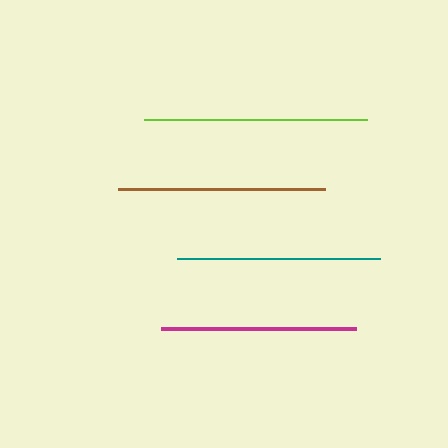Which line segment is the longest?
The lime line is the longest at approximately 223 pixels.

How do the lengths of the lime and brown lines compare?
The lime and brown lines are approximately the same length.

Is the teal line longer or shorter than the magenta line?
The teal line is longer than the magenta line.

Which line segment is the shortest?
The magenta line is the shortest at approximately 195 pixels.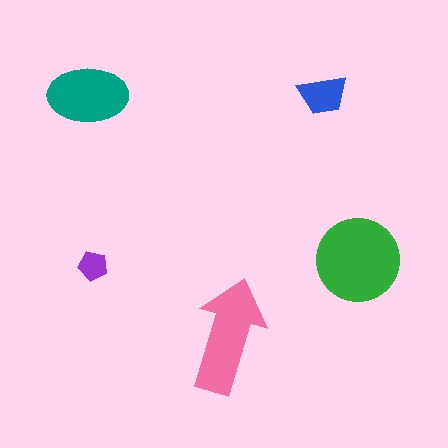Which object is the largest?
The green circle.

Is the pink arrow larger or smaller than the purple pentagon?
Larger.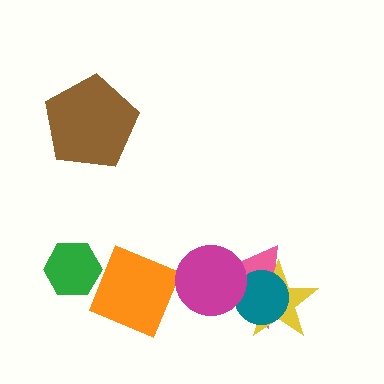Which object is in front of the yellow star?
The teal circle is in front of the yellow star.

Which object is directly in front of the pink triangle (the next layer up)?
The yellow star is directly in front of the pink triangle.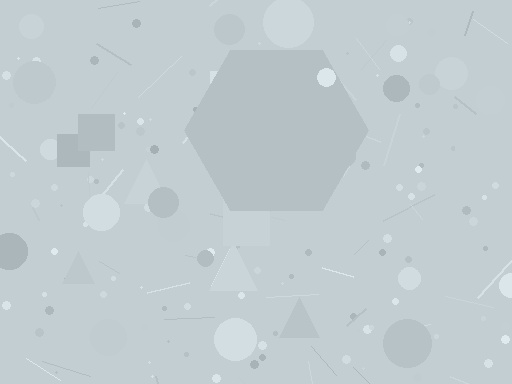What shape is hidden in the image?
A hexagon is hidden in the image.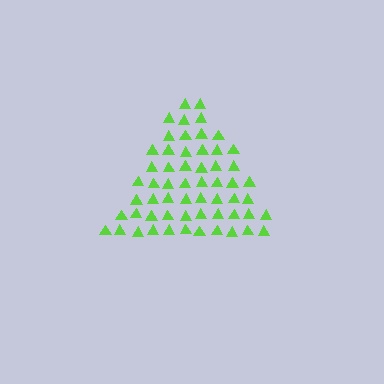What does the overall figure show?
The overall figure shows a triangle.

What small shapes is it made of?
It is made of small triangles.